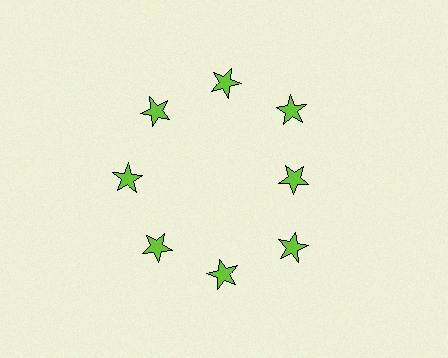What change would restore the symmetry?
The symmetry would be restored by moving it outward, back onto the ring so that all 8 stars sit at equal angles and equal distance from the center.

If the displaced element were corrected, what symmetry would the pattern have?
It would have 8-fold rotational symmetry — the pattern would map onto itself every 45 degrees.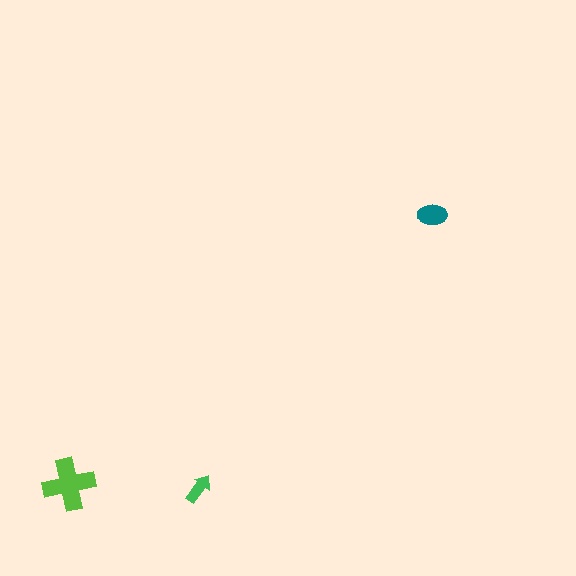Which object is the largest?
The lime cross.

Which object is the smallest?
The green arrow.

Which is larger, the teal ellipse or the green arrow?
The teal ellipse.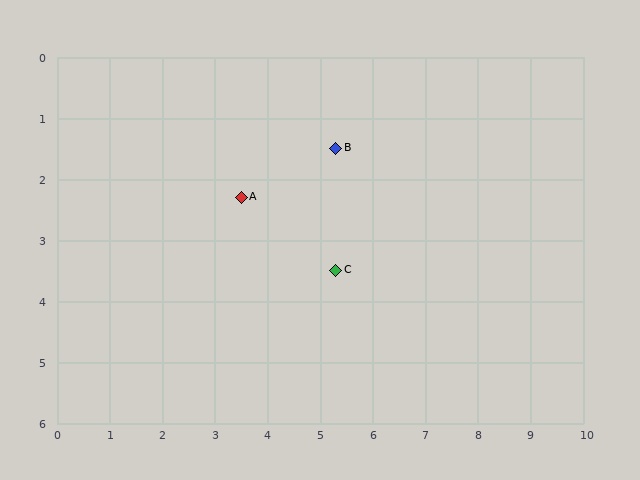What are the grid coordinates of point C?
Point C is at approximately (5.3, 3.5).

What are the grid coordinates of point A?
Point A is at approximately (3.5, 2.3).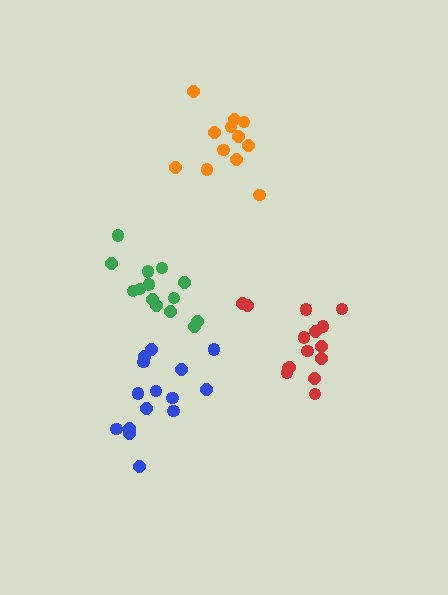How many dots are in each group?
Group 1: 14 dots, Group 2: 16 dots, Group 3: 15 dots, Group 4: 12 dots (57 total).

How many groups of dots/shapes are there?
There are 4 groups.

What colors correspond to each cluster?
The clusters are colored: green, red, blue, orange.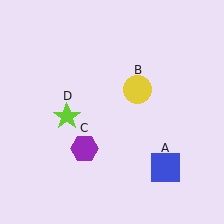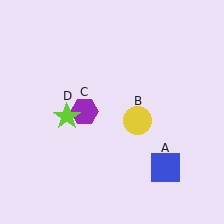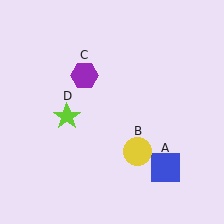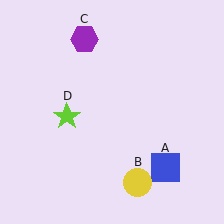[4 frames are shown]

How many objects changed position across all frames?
2 objects changed position: yellow circle (object B), purple hexagon (object C).